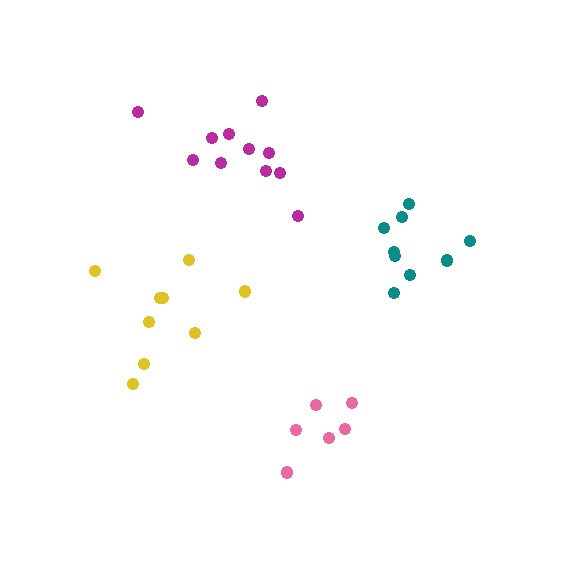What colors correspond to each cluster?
The clusters are colored: teal, magenta, pink, yellow.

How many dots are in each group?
Group 1: 9 dots, Group 2: 11 dots, Group 3: 6 dots, Group 4: 9 dots (35 total).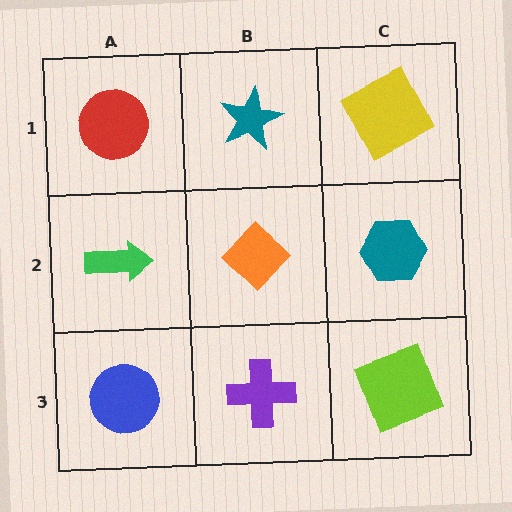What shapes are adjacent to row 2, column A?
A red circle (row 1, column A), a blue circle (row 3, column A), an orange diamond (row 2, column B).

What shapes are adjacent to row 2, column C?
A yellow square (row 1, column C), a lime square (row 3, column C), an orange diamond (row 2, column B).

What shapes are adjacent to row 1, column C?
A teal hexagon (row 2, column C), a teal star (row 1, column B).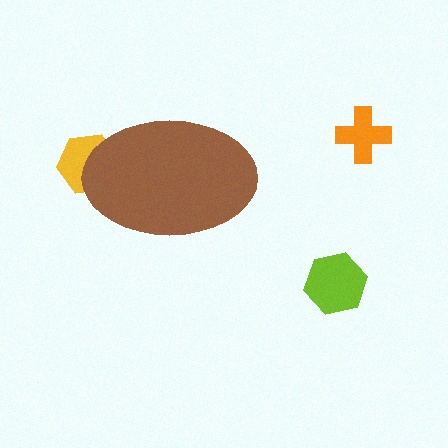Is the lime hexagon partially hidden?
No, the lime hexagon is fully visible.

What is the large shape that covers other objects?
A brown ellipse.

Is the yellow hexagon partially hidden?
Yes, the yellow hexagon is partially hidden behind the brown ellipse.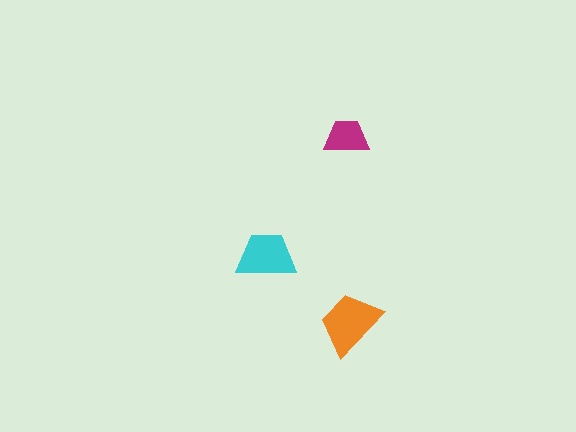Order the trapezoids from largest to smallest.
the orange one, the cyan one, the magenta one.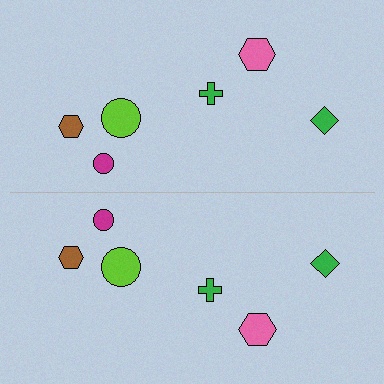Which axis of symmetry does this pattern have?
The pattern has a horizontal axis of symmetry running through the center of the image.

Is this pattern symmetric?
Yes, this pattern has bilateral (reflection) symmetry.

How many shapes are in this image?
There are 12 shapes in this image.